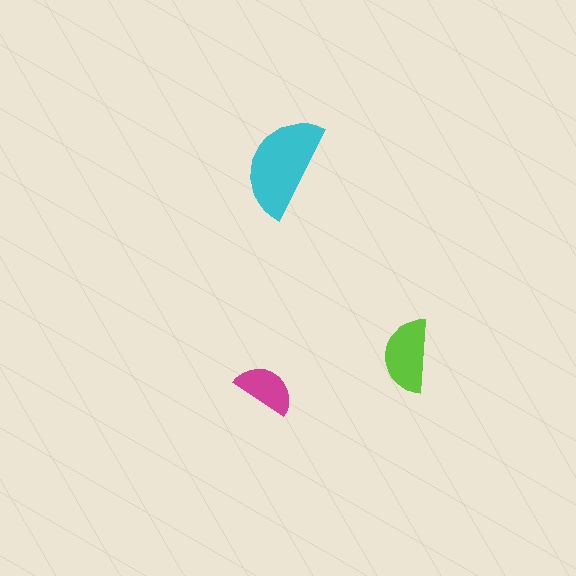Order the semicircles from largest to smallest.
the cyan one, the lime one, the magenta one.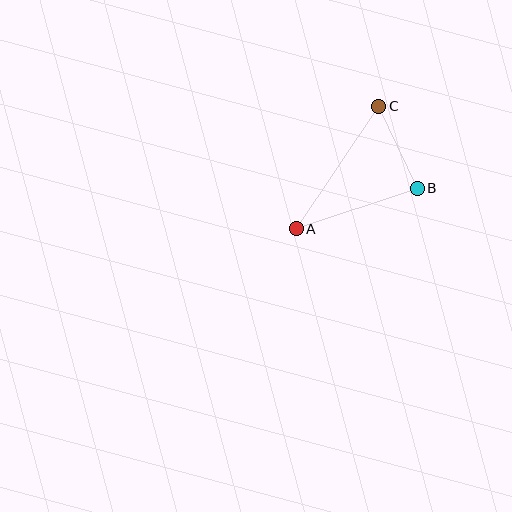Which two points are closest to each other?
Points B and C are closest to each other.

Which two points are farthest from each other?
Points A and C are farthest from each other.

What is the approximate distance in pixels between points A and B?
The distance between A and B is approximately 128 pixels.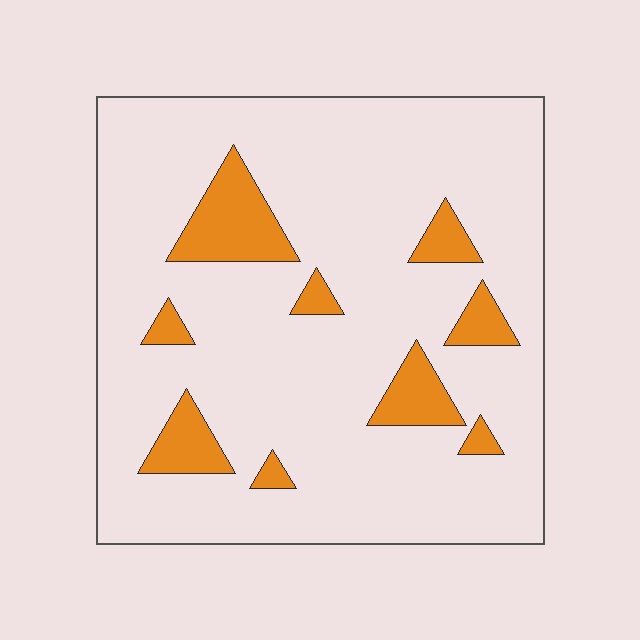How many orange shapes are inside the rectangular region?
9.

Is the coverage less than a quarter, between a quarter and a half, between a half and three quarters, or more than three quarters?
Less than a quarter.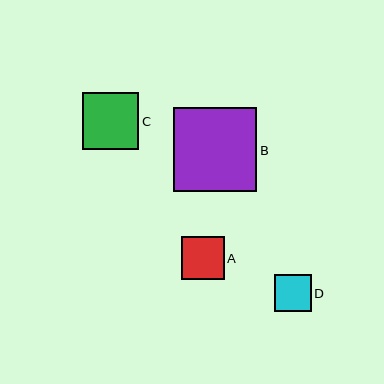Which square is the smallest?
Square D is the smallest with a size of approximately 37 pixels.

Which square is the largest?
Square B is the largest with a size of approximately 84 pixels.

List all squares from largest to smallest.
From largest to smallest: B, C, A, D.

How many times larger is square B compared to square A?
Square B is approximately 1.9 times the size of square A.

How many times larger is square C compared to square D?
Square C is approximately 1.5 times the size of square D.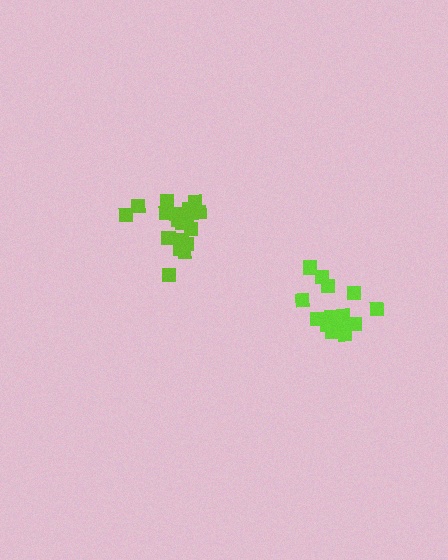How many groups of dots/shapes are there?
There are 2 groups.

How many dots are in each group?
Group 1: 19 dots, Group 2: 14 dots (33 total).